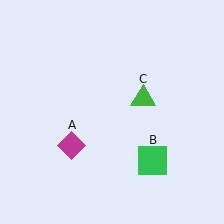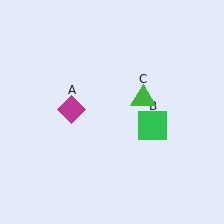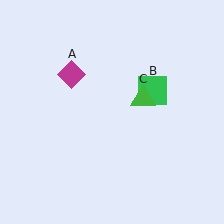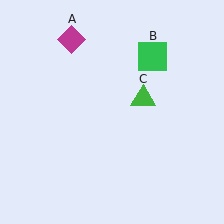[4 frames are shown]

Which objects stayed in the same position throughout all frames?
Green triangle (object C) remained stationary.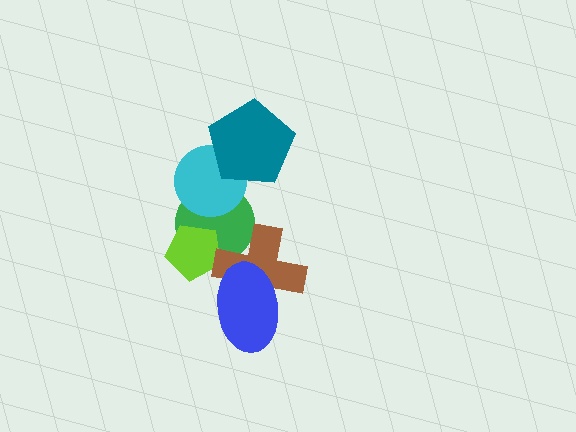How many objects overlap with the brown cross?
3 objects overlap with the brown cross.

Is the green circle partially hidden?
Yes, it is partially covered by another shape.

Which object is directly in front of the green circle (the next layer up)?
The lime pentagon is directly in front of the green circle.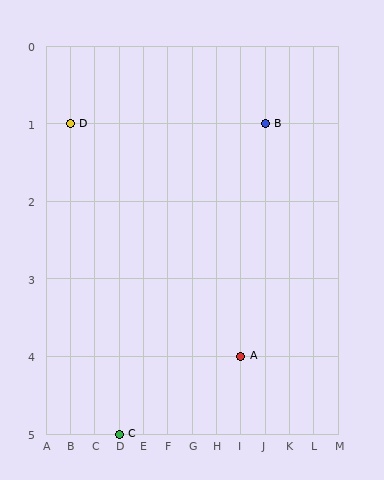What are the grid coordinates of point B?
Point B is at grid coordinates (J, 1).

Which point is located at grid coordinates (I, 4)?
Point A is at (I, 4).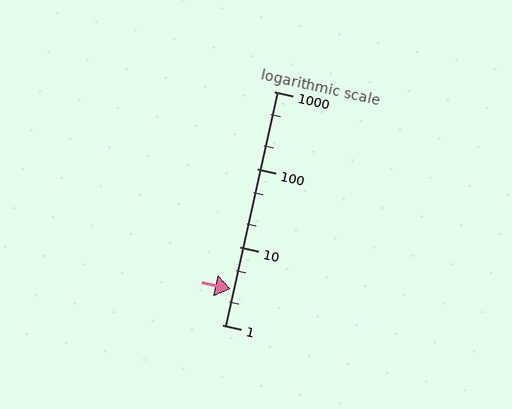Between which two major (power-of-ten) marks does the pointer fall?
The pointer is between 1 and 10.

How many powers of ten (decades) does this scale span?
The scale spans 3 decades, from 1 to 1000.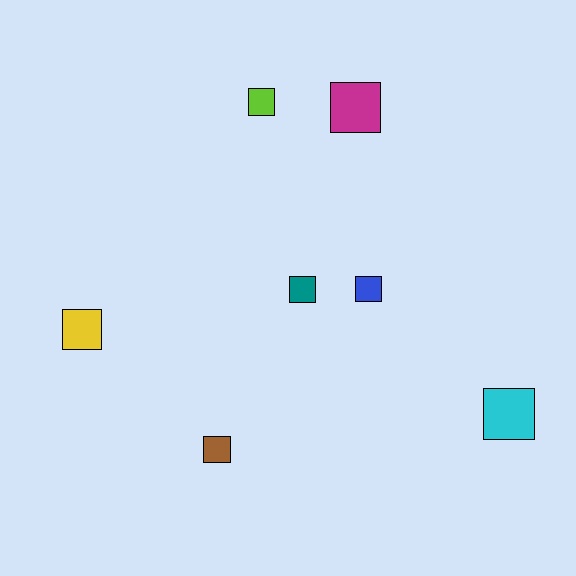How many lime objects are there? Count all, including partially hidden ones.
There is 1 lime object.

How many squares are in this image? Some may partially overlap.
There are 7 squares.